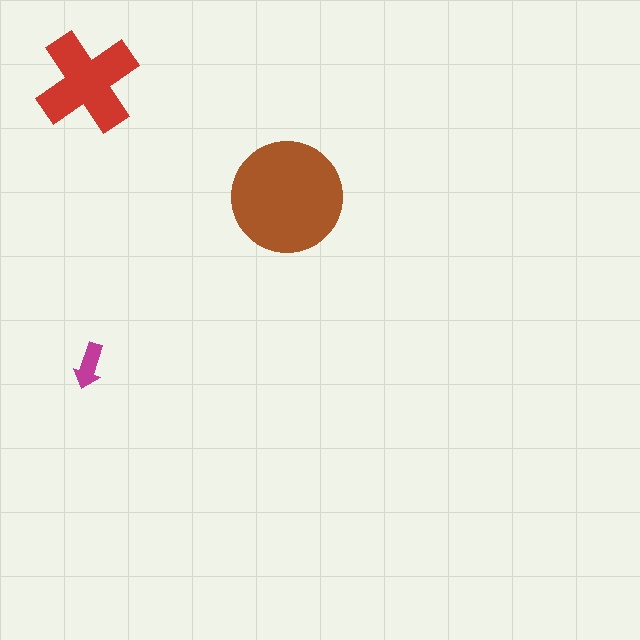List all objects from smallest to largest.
The magenta arrow, the red cross, the brown circle.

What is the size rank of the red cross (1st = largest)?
2nd.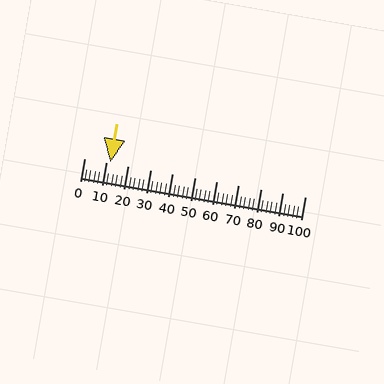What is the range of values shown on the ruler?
The ruler shows values from 0 to 100.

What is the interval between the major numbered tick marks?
The major tick marks are spaced 10 units apart.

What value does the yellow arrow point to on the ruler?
The yellow arrow points to approximately 12.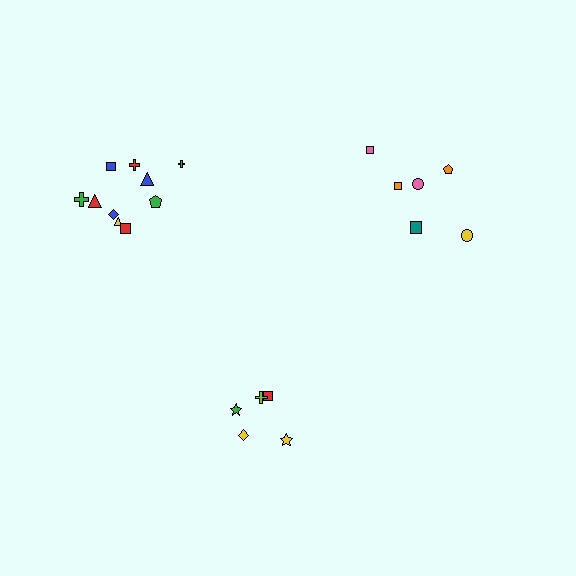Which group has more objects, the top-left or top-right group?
The top-left group.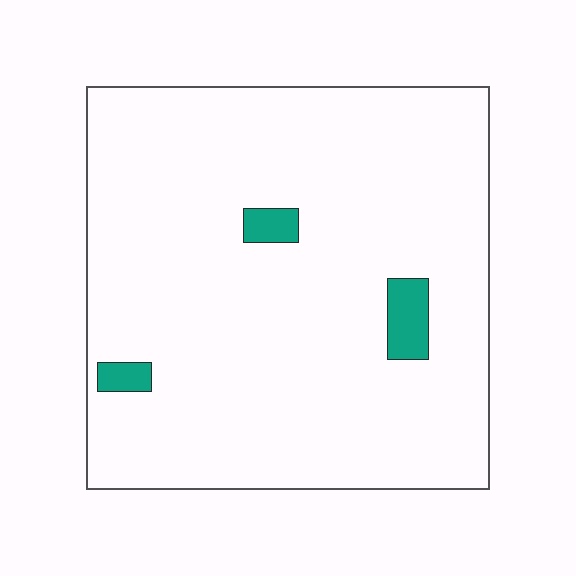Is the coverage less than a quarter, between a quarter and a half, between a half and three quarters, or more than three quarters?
Less than a quarter.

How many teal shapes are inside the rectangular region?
3.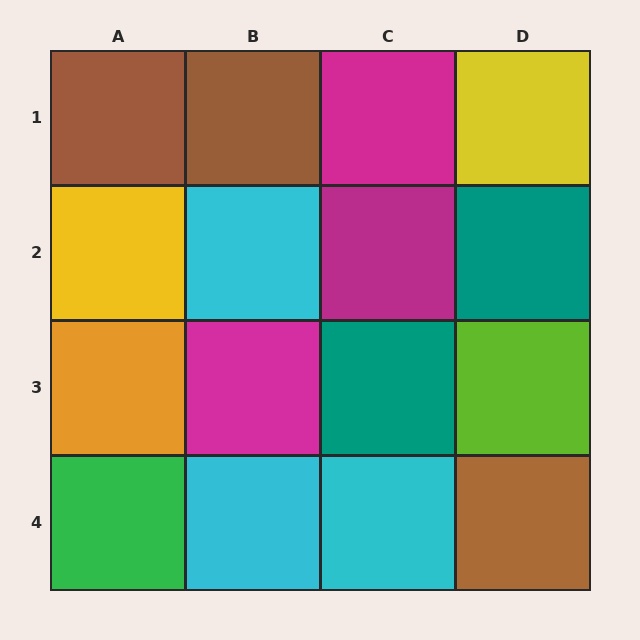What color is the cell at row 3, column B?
Magenta.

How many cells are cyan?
3 cells are cyan.